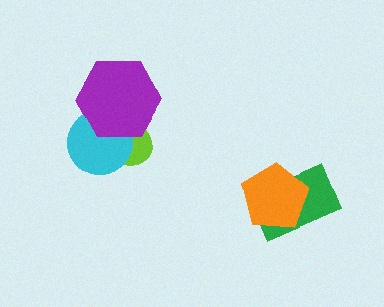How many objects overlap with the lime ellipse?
2 objects overlap with the lime ellipse.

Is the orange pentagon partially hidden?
No, no other shape covers it.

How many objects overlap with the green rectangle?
1 object overlaps with the green rectangle.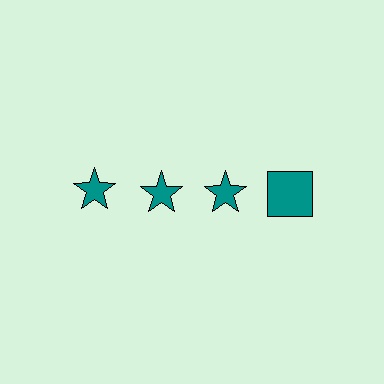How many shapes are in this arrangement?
There are 4 shapes arranged in a grid pattern.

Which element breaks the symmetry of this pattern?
The teal square in the top row, second from right column breaks the symmetry. All other shapes are teal stars.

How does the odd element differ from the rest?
It has a different shape: square instead of star.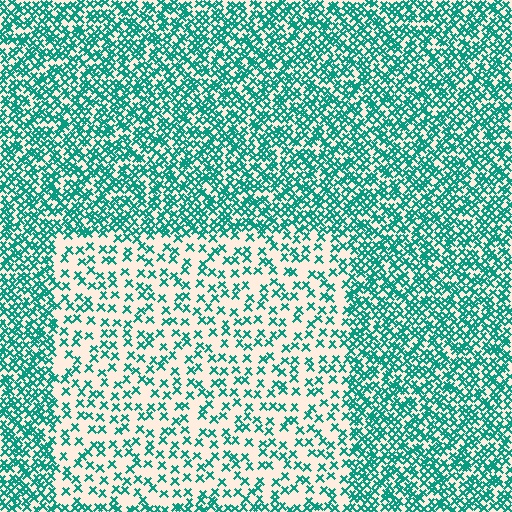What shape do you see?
I see a rectangle.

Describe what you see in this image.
The image contains small teal elements arranged at two different densities. A rectangle-shaped region is visible where the elements are less densely packed than the surrounding area.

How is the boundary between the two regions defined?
The boundary is defined by a change in element density (approximately 2.4x ratio). All elements are the same color, size, and shape.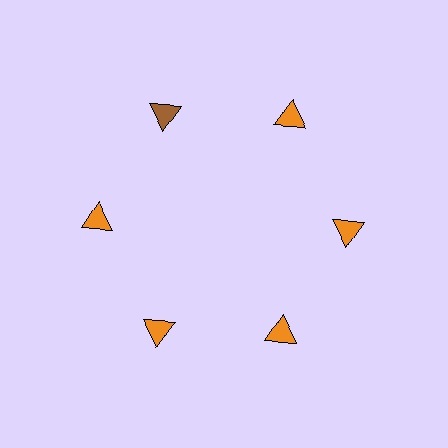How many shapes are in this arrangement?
There are 6 shapes arranged in a ring pattern.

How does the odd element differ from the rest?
It has a different color: brown instead of orange.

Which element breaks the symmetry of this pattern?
The brown triangle at roughly the 11 o'clock position breaks the symmetry. All other shapes are orange triangles.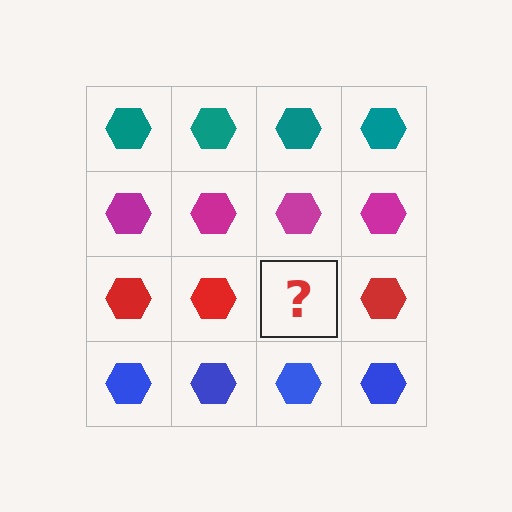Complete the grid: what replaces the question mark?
The question mark should be replaced with a red hexagon.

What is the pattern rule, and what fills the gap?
The rule is that each row has a consistent color. The gap should be filled with a red hexagon.